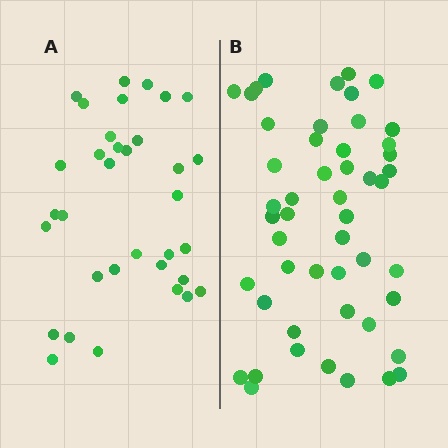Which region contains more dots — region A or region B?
Region B (the right region) has more dots.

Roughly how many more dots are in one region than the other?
Region B has approximately 15 more dots than region A.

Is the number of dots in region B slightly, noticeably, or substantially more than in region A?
Region B has substantially more. The ratio is roughly 1.5 to 1.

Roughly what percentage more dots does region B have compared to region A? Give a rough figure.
About 45% more.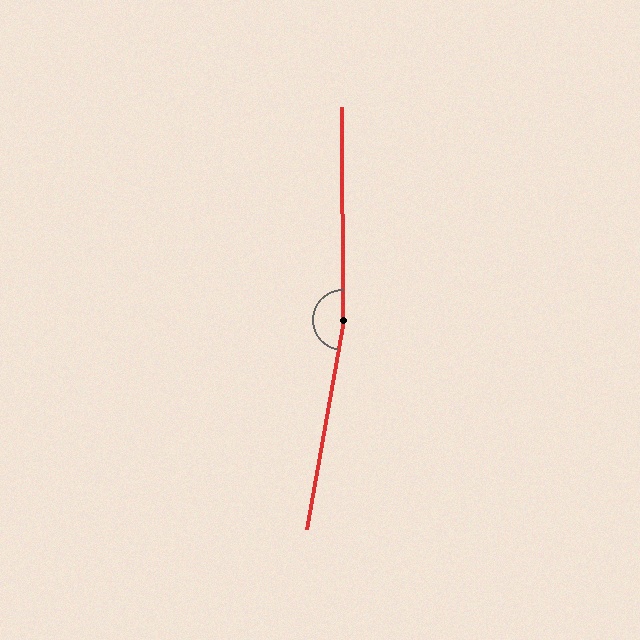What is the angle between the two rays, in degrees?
Approximately 170 degrees.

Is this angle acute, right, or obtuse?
It is obtuse.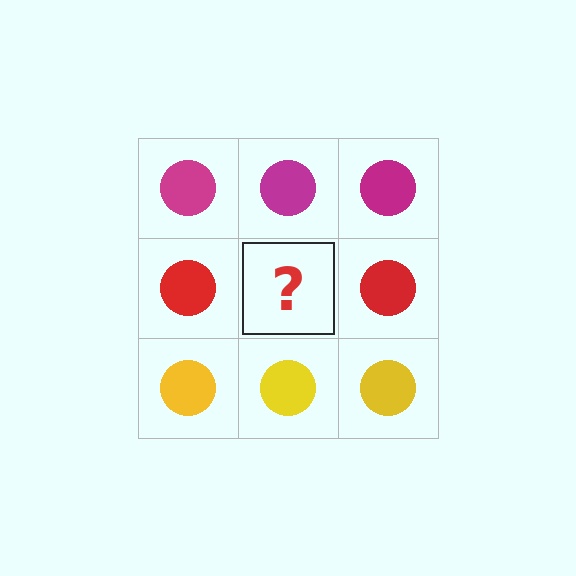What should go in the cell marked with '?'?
The missing cell should contain a red circle.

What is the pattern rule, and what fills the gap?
The rule is that each row has a consistent color. The gap should be filled with a red circle.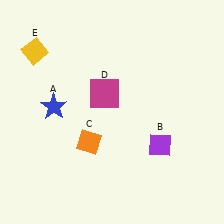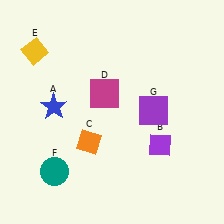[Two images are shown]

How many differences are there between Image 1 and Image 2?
There are 2 differences between the two images.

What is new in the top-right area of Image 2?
A purple square (G) was added in the top-right area of Image 2.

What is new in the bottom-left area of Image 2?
A teal circle (F) was added in the bottom-left area of Image 2.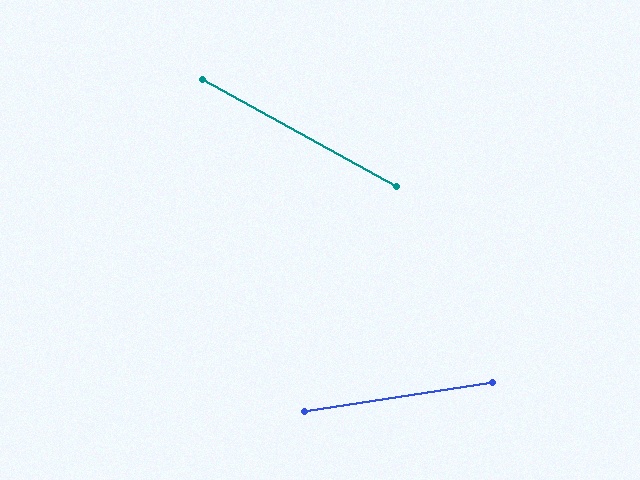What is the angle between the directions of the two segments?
Approximately 38 degrees.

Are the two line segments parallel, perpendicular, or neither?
Neither parallel nor perpendicular — they differ by about 38°.